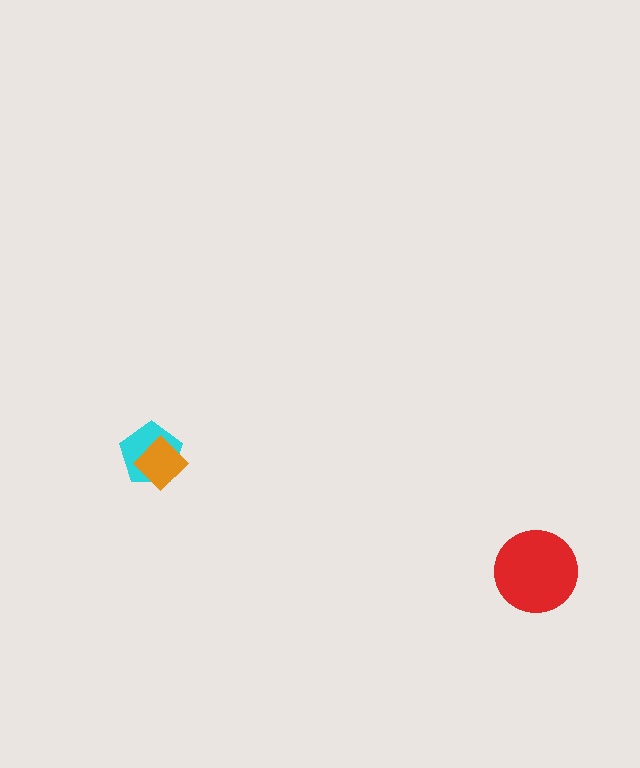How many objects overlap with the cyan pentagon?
1 object overlaps with the cyan pentagon.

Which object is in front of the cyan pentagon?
The orange diamond is in front of the cyan pentagon.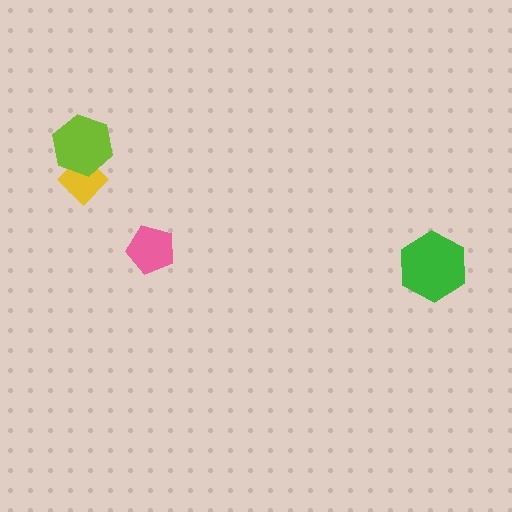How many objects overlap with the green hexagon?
0 objects overlap with the green hexagon.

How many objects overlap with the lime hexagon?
1 object overlaps with the lime hexagon.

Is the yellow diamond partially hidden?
Yes, it is partially covered by another shape.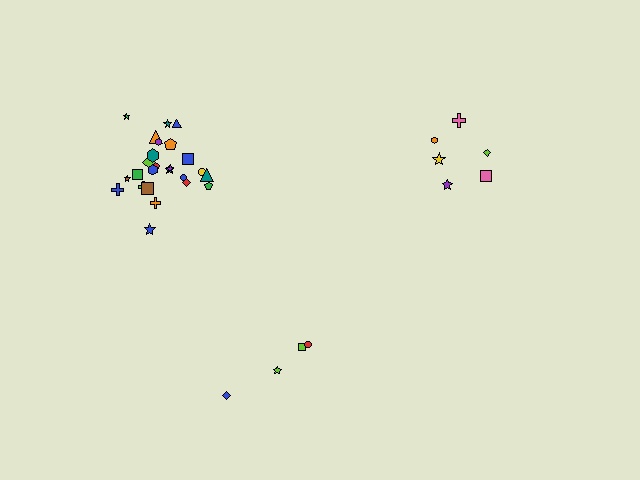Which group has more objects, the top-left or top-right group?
The top-left group.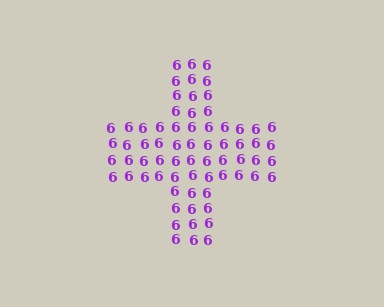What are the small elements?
The small elements are digit 6's.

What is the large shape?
The large shape is a cross.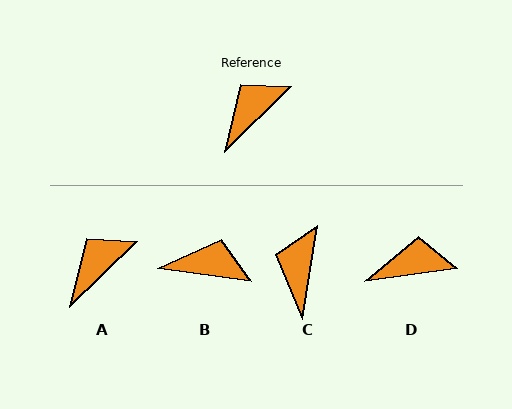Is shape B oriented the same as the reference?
No, it is off by about 52 degrees.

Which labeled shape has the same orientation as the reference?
A.